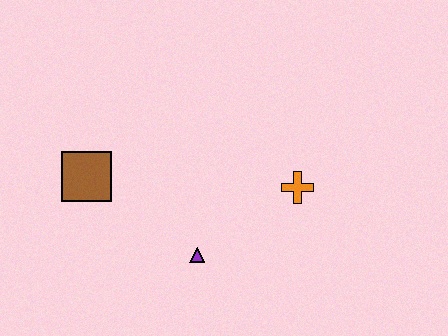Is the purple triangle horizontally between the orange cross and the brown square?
Yes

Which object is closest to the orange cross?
The purple triangle is closest to the orange cross.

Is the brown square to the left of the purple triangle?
Yes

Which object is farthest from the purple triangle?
The brown square is farthest from the purple triangle.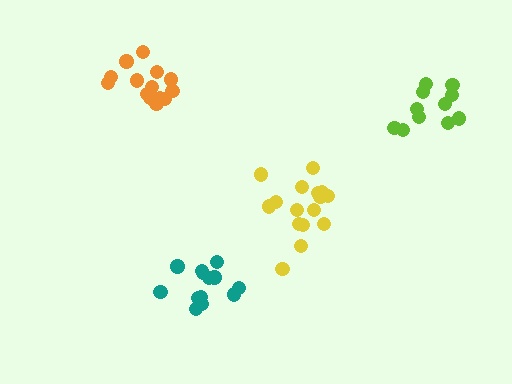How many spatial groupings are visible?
There are 4 spatial groupings.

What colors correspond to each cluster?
The clusters are colored: orange, yellow, lime, teal.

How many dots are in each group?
Group 1: 15 dots, Group 2: 16 dots, Group 3: 11 dots, Group 4: 13 dots (55 total).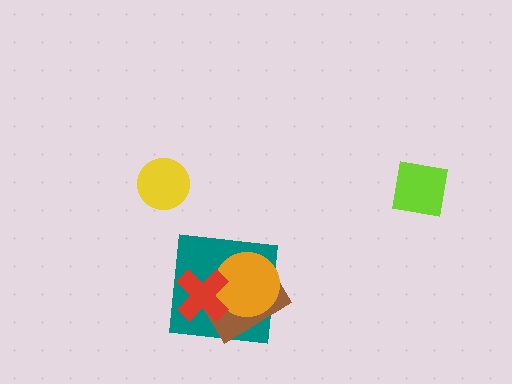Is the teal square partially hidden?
Yes, it is partially covered by another shape.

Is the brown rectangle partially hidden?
Yes, it is partially covered by another shape.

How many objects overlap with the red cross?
3 objects overlap with the red cross.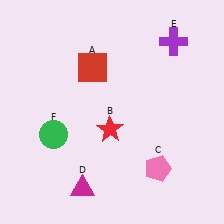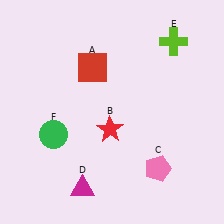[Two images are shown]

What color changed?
The cross (E) changed from purple in Image 1 to lime in Image 2.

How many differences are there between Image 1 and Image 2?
There is 1 difference between the two images.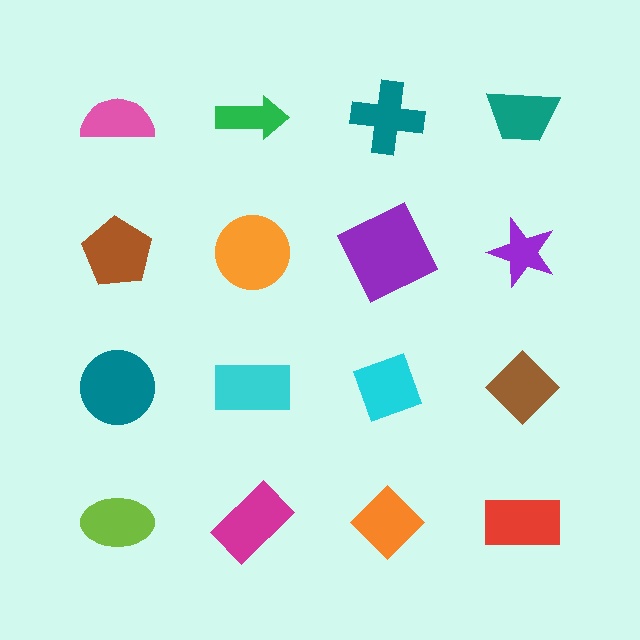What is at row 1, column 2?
A green arrow.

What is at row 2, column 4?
A purple star.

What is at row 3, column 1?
A teal circle.